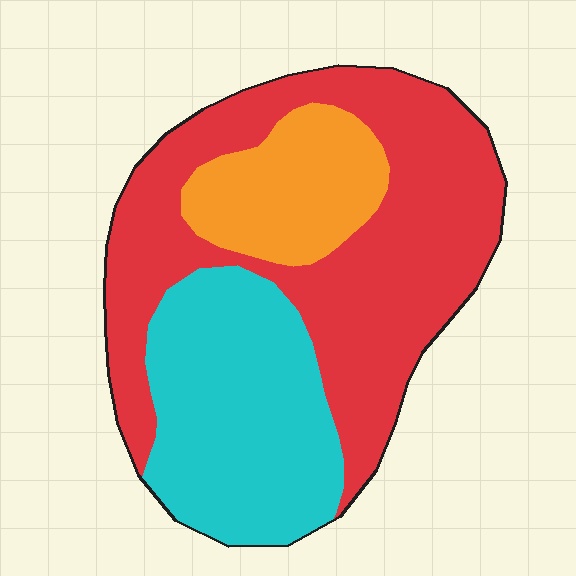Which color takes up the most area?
Red, at roughly 50%.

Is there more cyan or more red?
Red.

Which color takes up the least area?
Orange, at roughly 15%.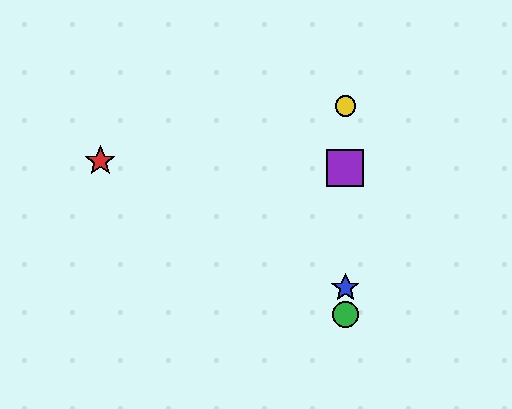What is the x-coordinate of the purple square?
The purple square is at x≈345.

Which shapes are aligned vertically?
The blue star, the green circle, the yellow circle, the purple square are aligned vertically.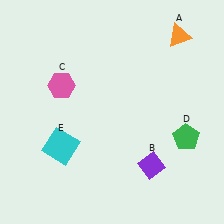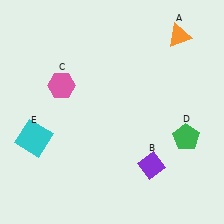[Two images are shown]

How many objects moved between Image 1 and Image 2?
1 object moved between the two images.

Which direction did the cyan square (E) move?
The cyan square (E) moved left.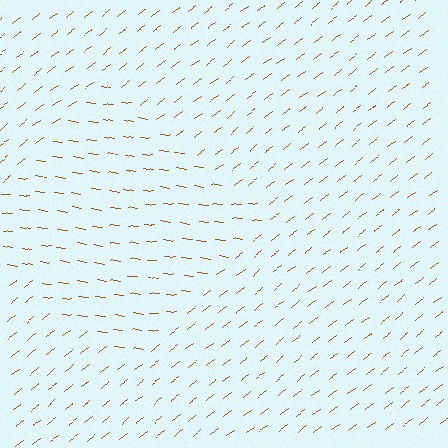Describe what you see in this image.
The image is filled with small brown line segments. A diamond region in the image has lines oriented differently from the surrounding lines, creating a visible texture boundary.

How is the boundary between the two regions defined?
The boundary is defined purely by a change in line orientation (approximately 45 degrees difference). All lines are the same color and thickness.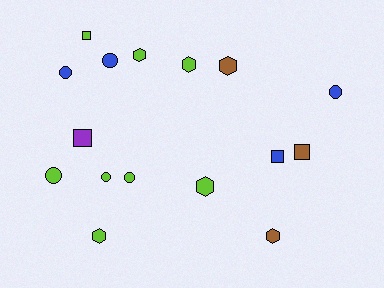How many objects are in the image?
There are 16 objects.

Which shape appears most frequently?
Hexagon, with 6 objects.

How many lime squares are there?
There is 1 lime square.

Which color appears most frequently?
Lime, with 8 objects.